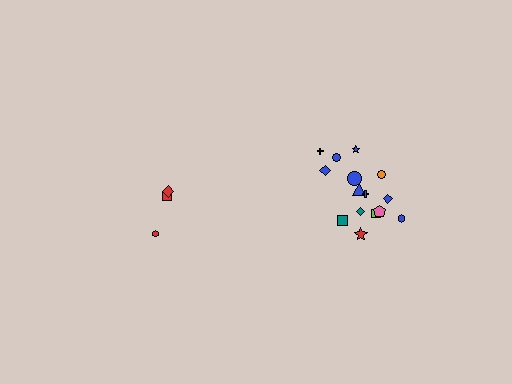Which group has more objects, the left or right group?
The right group.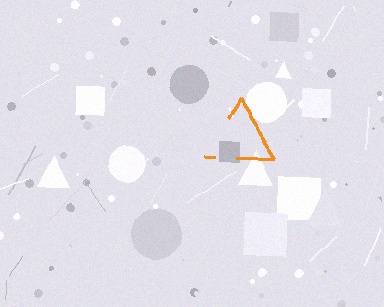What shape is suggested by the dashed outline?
The dashed outline suggests a triangle.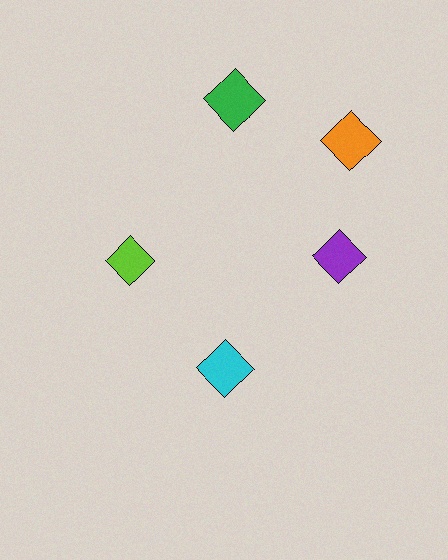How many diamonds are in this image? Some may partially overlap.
There are 5 diamonds.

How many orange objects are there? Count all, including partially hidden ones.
There is 1 orange object.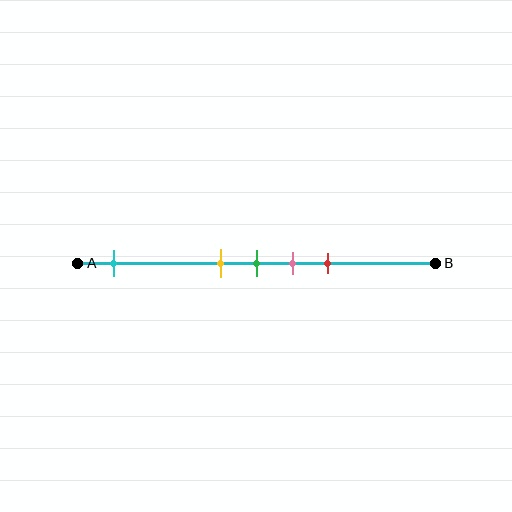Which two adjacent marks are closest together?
The yellow and green marks are the closest adjacent pair.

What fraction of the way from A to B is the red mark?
The red mark is approximately 70% (0.7) of the way from A to B.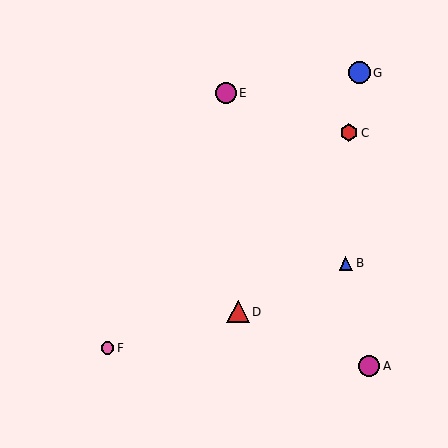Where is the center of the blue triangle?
The center of the blue triangle is at (346, 263).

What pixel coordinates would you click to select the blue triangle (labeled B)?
Click at (346, 263) to select the blue triangle B.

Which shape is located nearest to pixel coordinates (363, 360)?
The magenta circle (labeled A) at (369, 366) is nearest to that location.